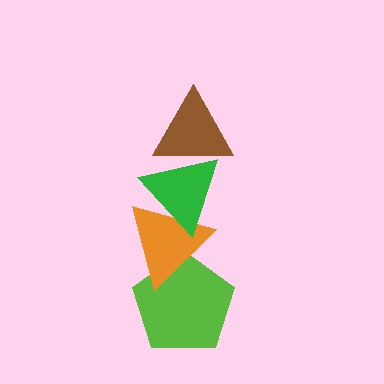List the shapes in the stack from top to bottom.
From top to bottom: the brown triangle, the green triangle, the orange triangle, the lime pentagon.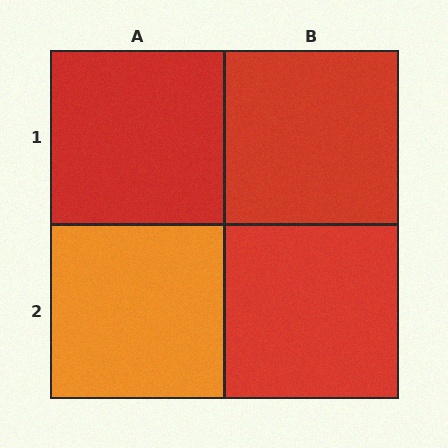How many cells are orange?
1 cell is orange.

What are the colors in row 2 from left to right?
Orange, red.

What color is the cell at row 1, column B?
Red.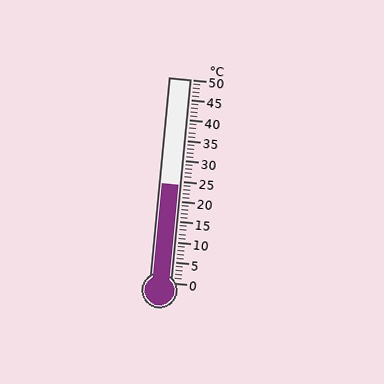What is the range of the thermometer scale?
The thermometer scale ranges from 0°C to 50°C.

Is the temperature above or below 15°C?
The temperature is above 15°C.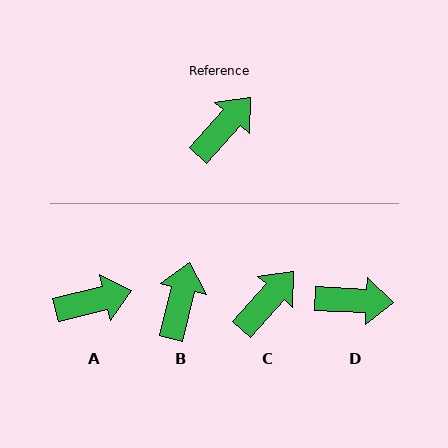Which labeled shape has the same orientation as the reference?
C.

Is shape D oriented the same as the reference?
No, it is off by about 51 degrees.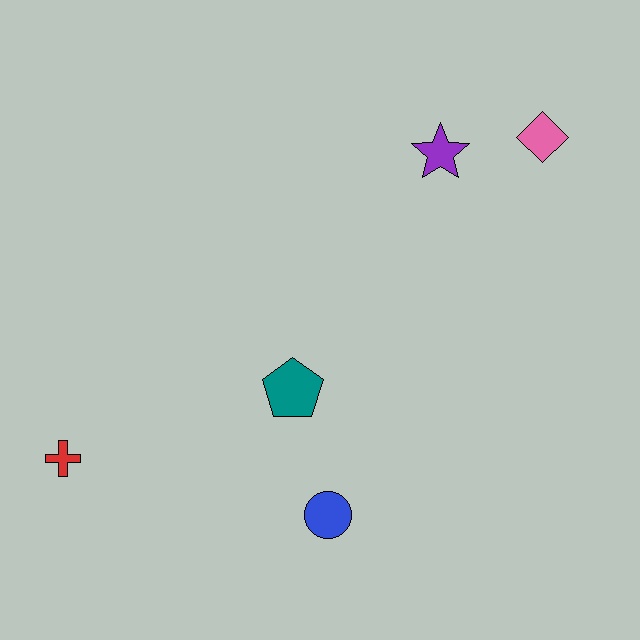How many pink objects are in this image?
There is 1 pink object.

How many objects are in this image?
There are 5 objects.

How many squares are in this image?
There are no squares.